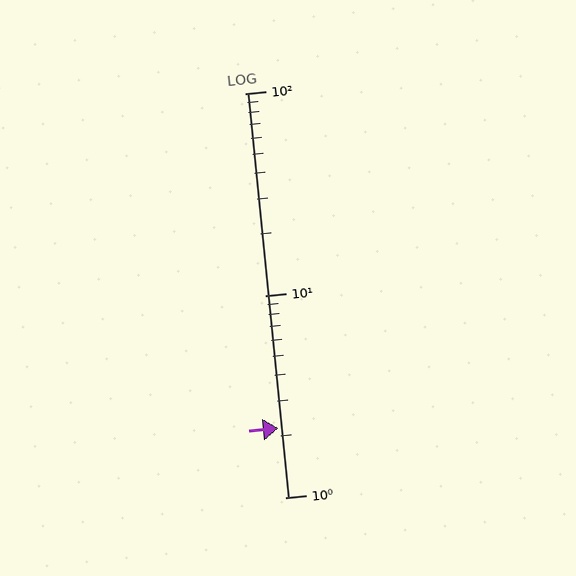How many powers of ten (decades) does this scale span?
The scale spans 2 decades, from 1 to 100.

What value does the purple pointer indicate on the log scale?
The pointer indicates approximately 2.2.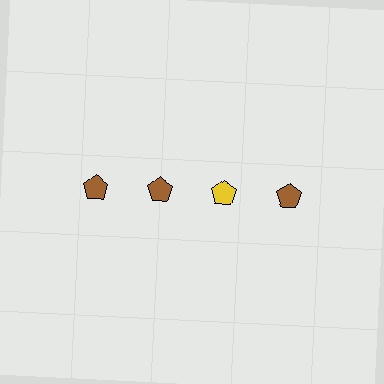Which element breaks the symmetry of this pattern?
The yellow pentagon in the top row, center column breaks the symmetry. All other shapes are brown pentagons.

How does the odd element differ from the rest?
It has a different color: yellow instead of brown.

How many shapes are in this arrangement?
There are 4 shapes arranged in a grid pattern.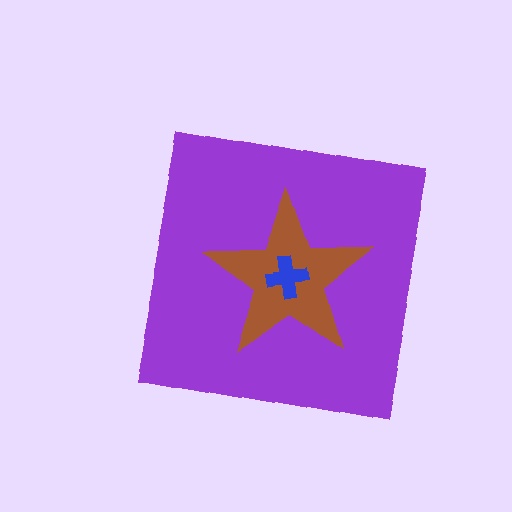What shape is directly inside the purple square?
The brown star.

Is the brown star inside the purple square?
Yes.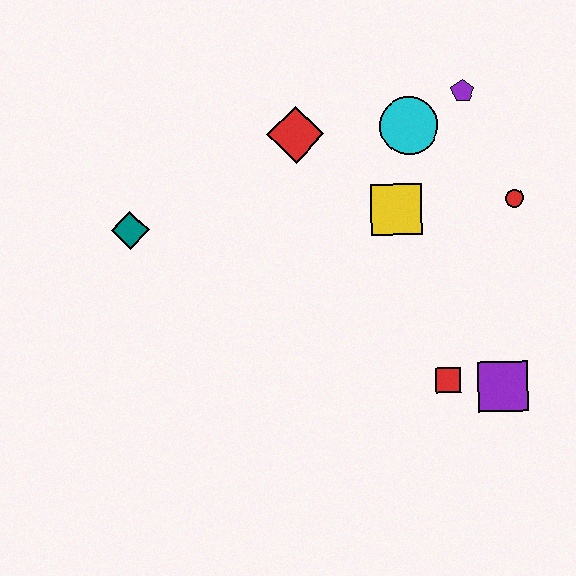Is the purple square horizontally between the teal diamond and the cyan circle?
No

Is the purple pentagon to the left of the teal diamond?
No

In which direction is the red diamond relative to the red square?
The red diamond is above the red square.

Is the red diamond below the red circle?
No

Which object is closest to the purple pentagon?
The cyan circle is closest to the purple pentagon.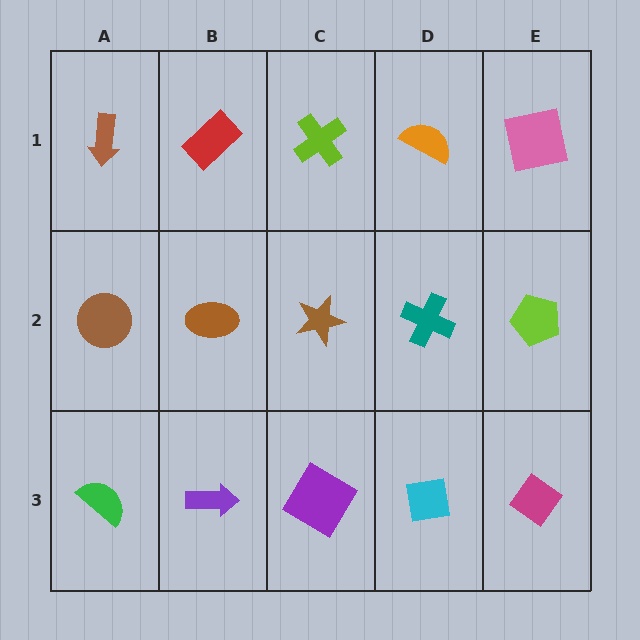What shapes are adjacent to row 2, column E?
A pink square (row 1, column E), a magenta diamond (row 3, column E), a teal cross (row 2, column D).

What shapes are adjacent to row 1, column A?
A brown circle (row 2, column A), a red rectangle (row 1, column B).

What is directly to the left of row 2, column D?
A brown star.